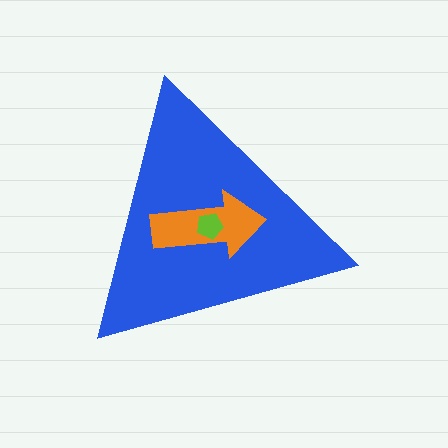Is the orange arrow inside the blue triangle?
Yes.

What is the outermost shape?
The blue triangle.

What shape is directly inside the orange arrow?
The lime pentagon.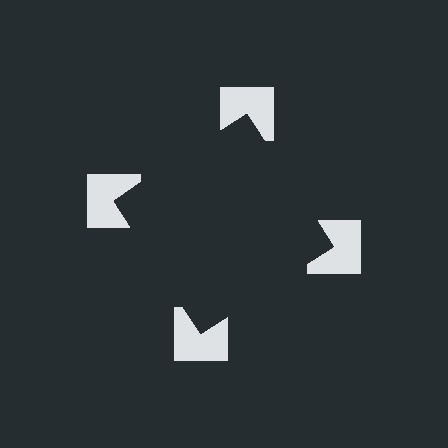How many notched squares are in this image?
There are 4 — one at each vertex of the illusory square.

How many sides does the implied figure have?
4 sides.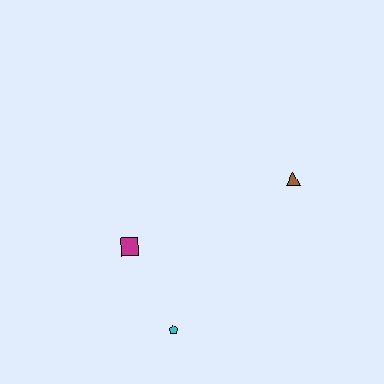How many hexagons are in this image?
There are no hexagons.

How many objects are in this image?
There are 3 objects.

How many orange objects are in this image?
There are no orange objects.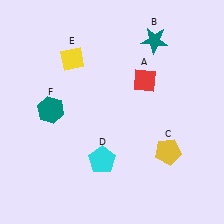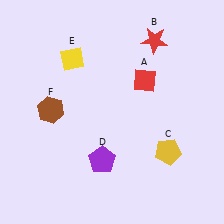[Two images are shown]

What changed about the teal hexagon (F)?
In Image 1, F is teal. In Image 2, it changed to brown.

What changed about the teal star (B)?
In Image 1, B is teal. In Image 2, it changed to red.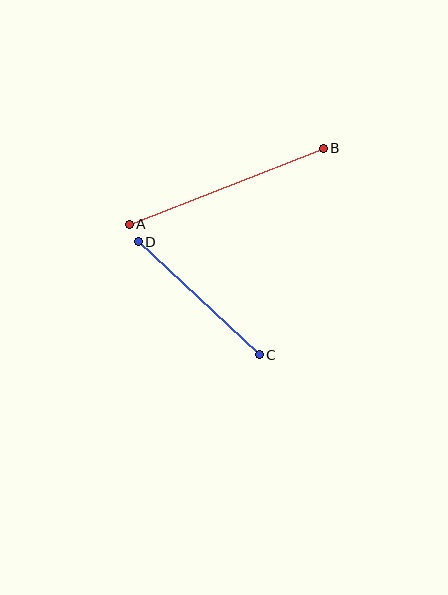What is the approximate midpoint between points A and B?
The midpoint is at approximately (226, 186) pixels.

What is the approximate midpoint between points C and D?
The midpoint is at approximately (199, 298) pixels.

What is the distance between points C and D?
The distance is approximately 165 pixels.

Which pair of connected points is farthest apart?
Points A and B are farthest apart.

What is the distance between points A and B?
The distance is approximately 208 pixels.